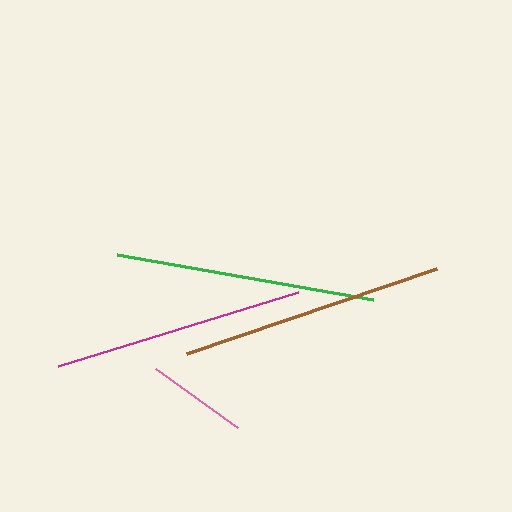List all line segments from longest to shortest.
From longest to shortest: brown, green, magenta, pink.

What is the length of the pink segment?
The pink segment is approximately 101 pixels long.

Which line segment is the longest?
The brown line is the longest at approximately 264 pixels.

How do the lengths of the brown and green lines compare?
The brown and green lines are approximately the same length.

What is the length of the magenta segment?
The magenta segment is approximately 251 pixels long.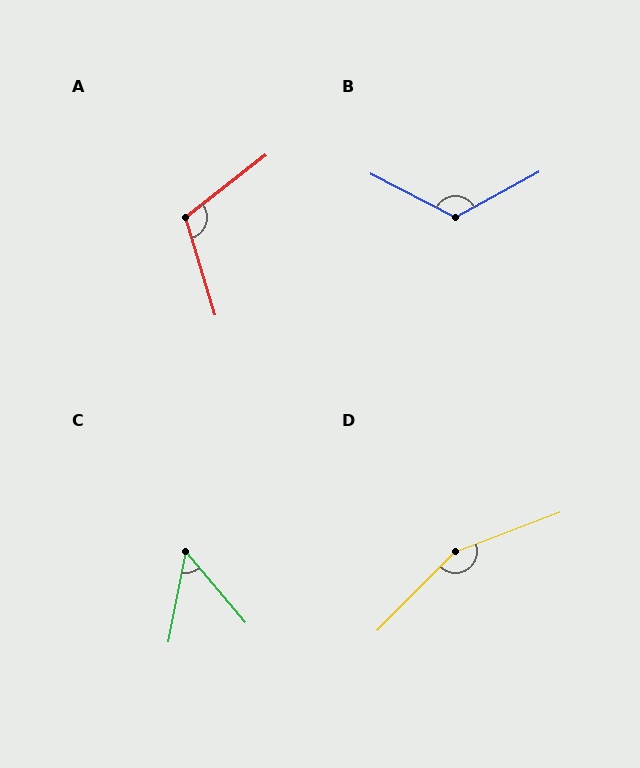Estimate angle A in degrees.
Approximately 111 degrees.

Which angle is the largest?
D, at approximately 155 degrees.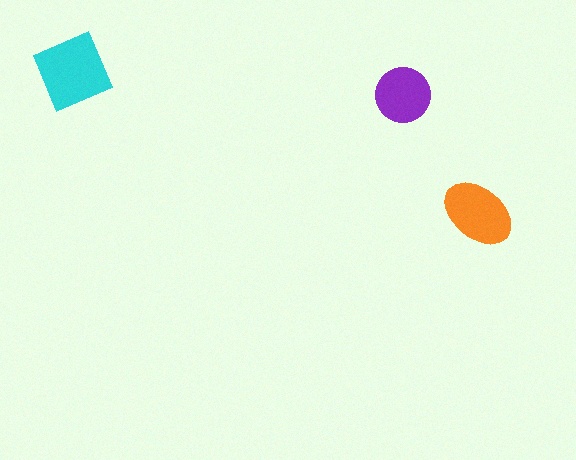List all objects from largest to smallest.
The cyan square, the orange ellipse, the purple circle.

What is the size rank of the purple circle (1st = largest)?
3rd.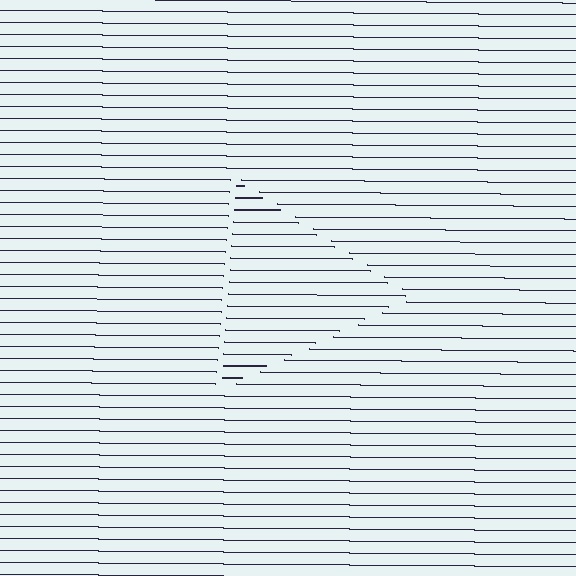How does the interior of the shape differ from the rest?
The interior of the shape contains the same grating, shifted by half a period — the contour is defined by the phase discontinuity where line-ends from the inner and outer gratings abut.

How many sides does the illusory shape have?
3 sides — the line-ends trace a triangle.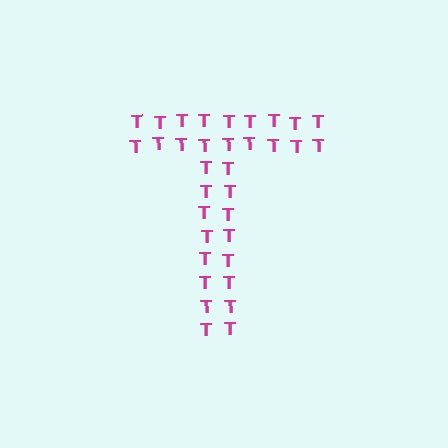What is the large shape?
The large shape is the letter T.